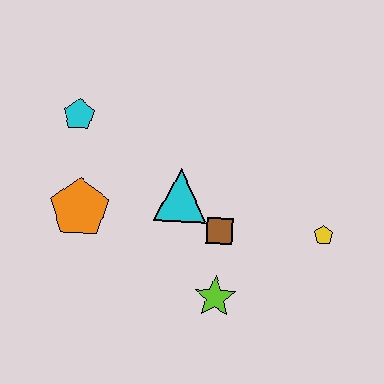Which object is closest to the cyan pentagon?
The orange pentagon is closest to the cyan pentagon.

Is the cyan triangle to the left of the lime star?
Yes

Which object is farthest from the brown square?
The cyan pentagon is farthest from the brown square.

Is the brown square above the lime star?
Yes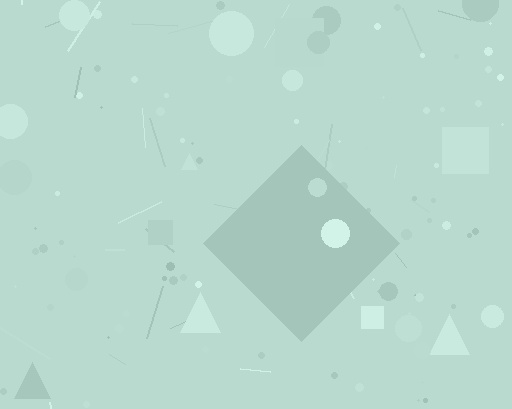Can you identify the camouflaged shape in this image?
The camouflaged shape is a diamond.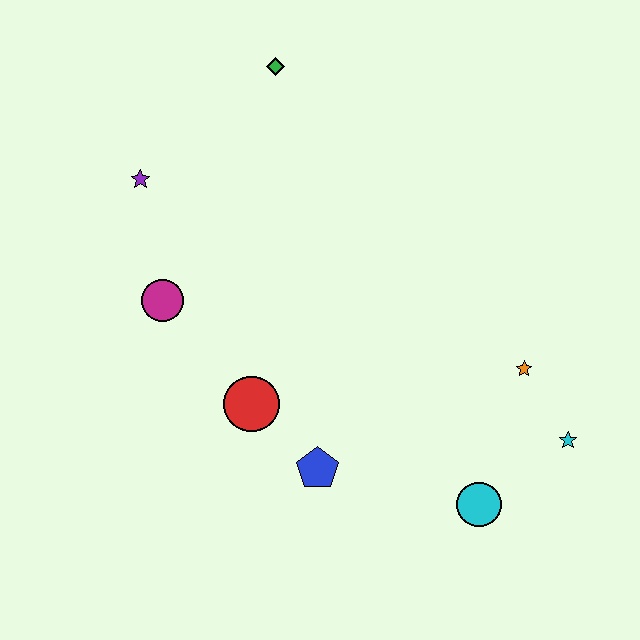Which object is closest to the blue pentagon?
The red circle is closest to the blue pentagon.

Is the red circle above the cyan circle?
Yes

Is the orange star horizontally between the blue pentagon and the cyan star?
Yes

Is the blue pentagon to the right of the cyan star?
No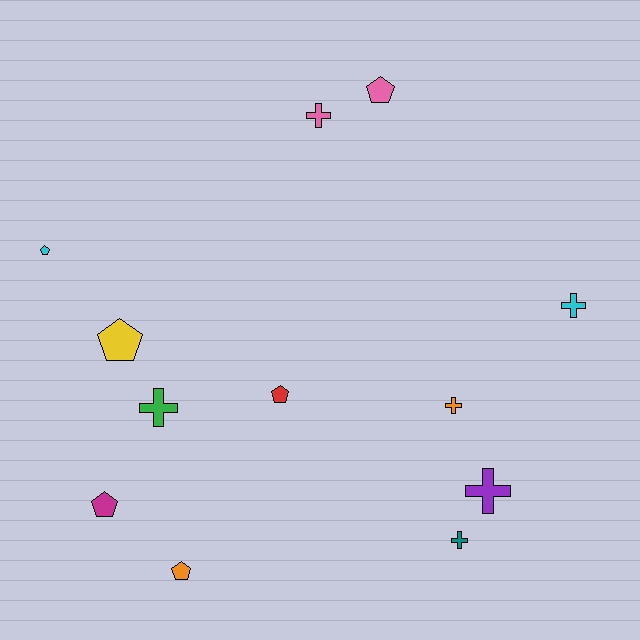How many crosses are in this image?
There are 6 crosses.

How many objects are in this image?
There are 12 objects.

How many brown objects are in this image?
There are no brown objects.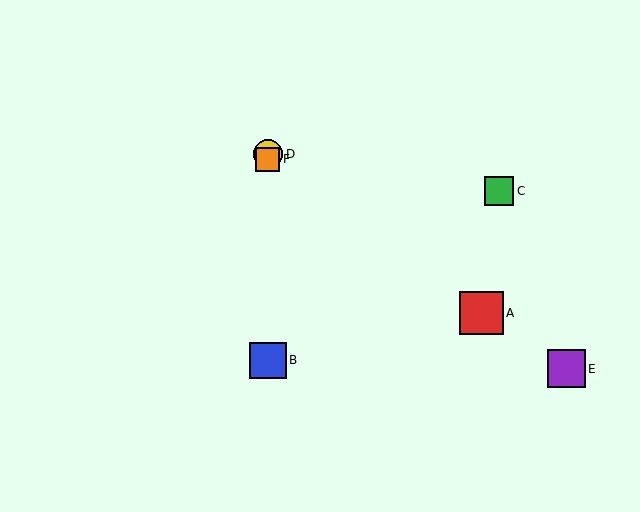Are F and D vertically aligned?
Yes, both are at x≈268.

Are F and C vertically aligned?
No, F is at x≈268 and C is at x≈499.